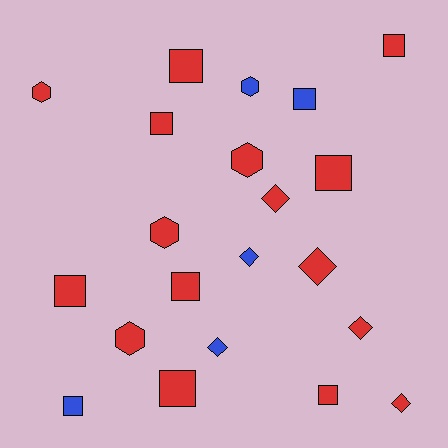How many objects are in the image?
There are 21 objects.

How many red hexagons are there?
There are 4 red hexagons.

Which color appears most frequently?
Red, with 16 objects.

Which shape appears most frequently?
Square, with 10 objects.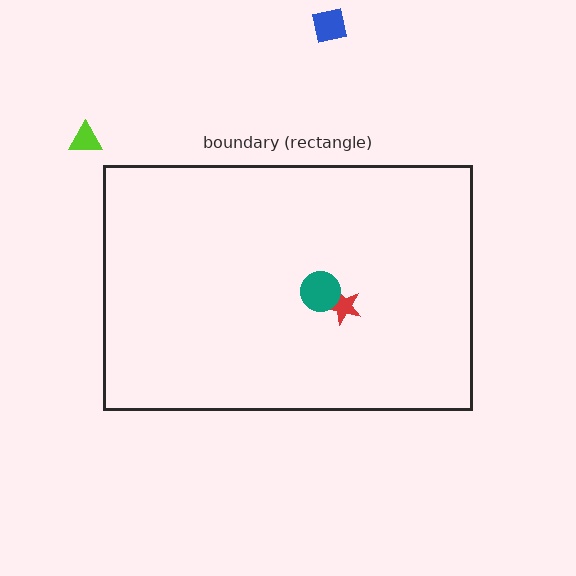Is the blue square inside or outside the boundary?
Outside.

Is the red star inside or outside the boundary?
Inside.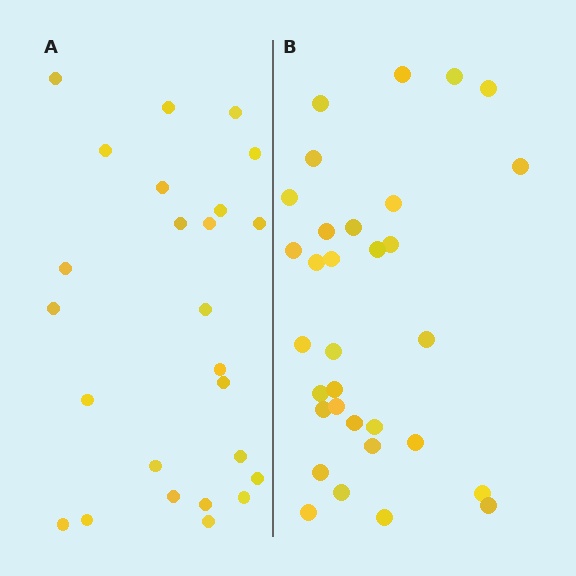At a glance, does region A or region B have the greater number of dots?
Region B (the right region) has more dots.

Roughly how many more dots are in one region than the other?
Region B has roughly 8 or so more dots than region A.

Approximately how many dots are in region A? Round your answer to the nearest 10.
About 20 dots. (The exact count is 25, which rounds to 20.)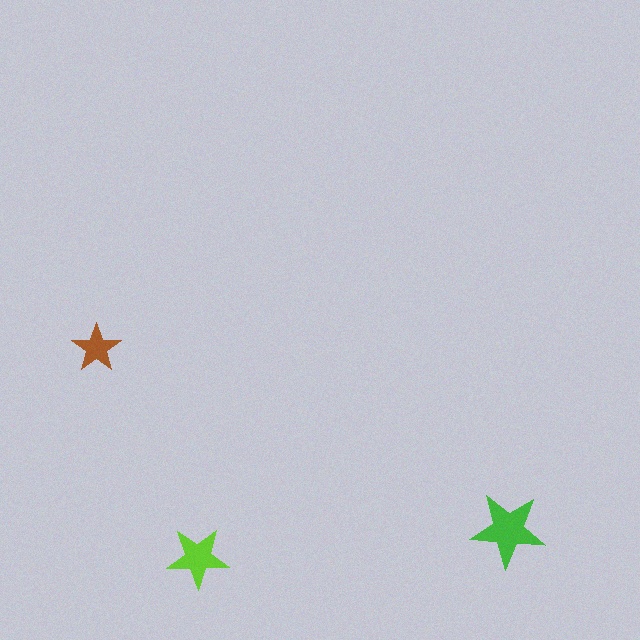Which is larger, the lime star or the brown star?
The lime one.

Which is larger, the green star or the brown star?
The green one.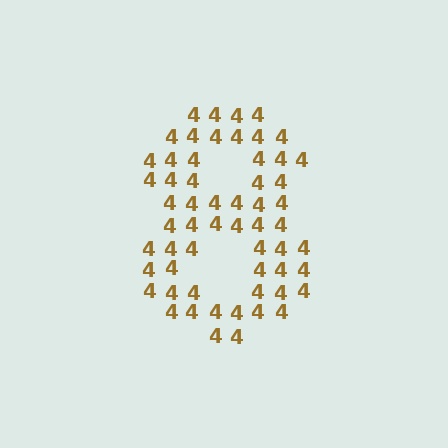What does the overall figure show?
The overall figure shows the digit 8.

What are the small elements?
The small elements are digit 4's.